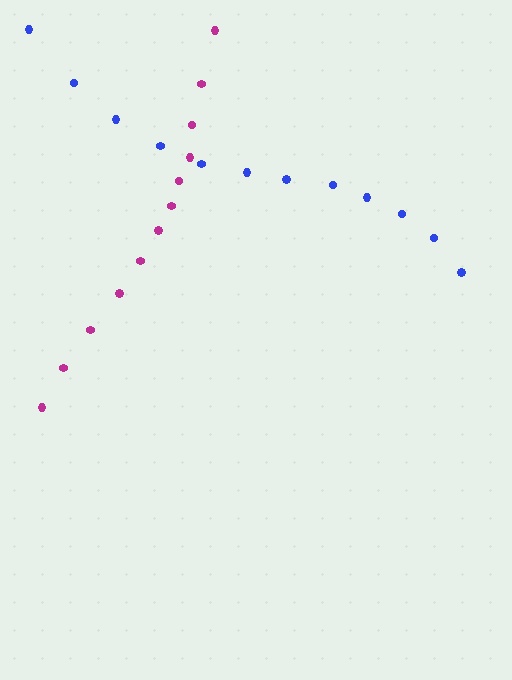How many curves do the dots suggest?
There are 2 distinct paths.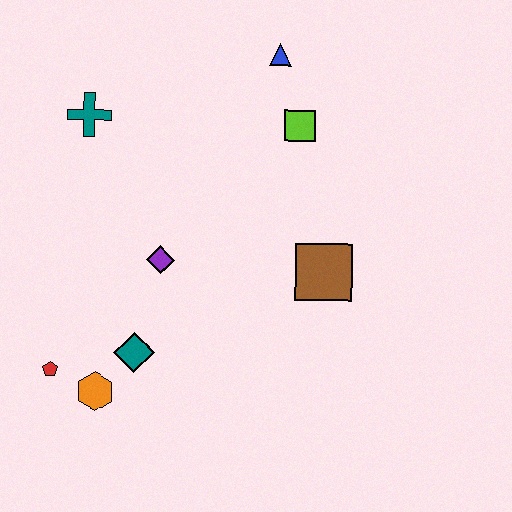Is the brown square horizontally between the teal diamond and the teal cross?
No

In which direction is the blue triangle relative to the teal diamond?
The blue triangle is above the teal diamond.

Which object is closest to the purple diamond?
The teal diamond is closest to the purple diamond.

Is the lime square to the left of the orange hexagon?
No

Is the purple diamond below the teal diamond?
No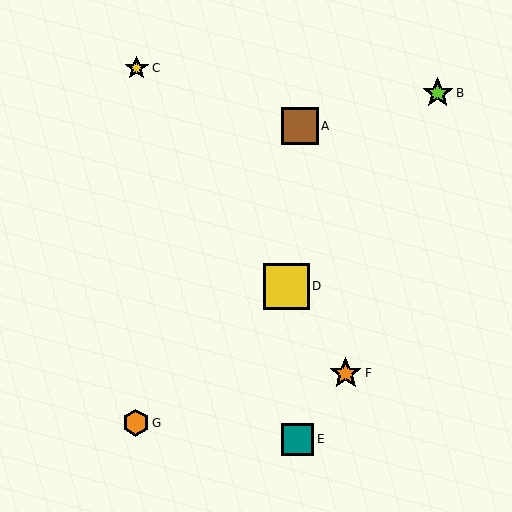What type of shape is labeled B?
Shape B is a lime star.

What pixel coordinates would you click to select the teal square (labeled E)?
Click at (298, 439) to select the teal square E.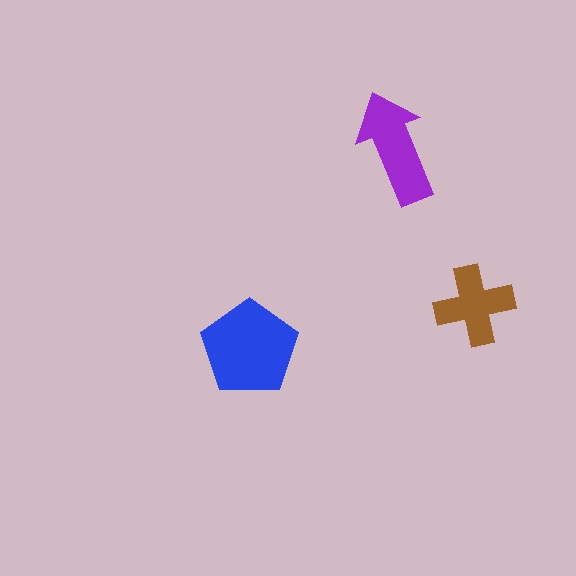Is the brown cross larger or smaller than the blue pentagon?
Smaller.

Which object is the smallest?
The brown cross.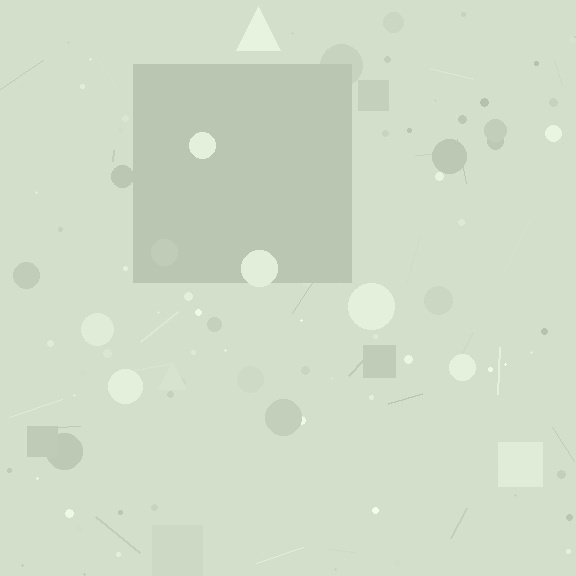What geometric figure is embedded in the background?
A square is embedded in the background.